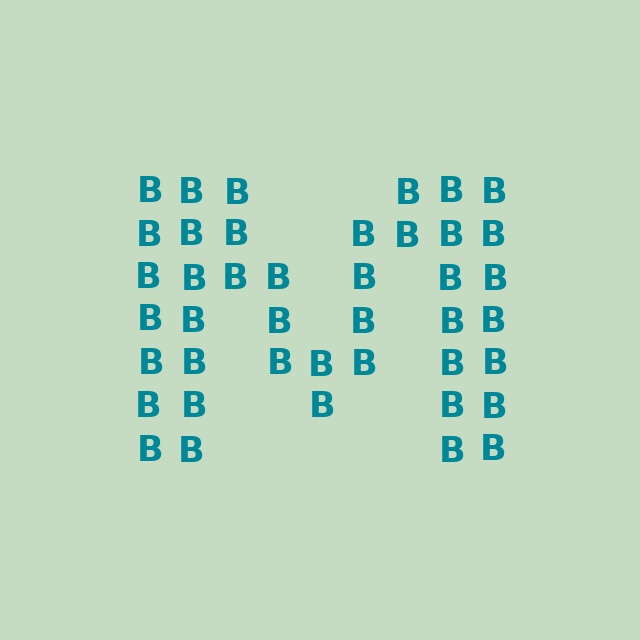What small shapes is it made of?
It is made of small letter B's.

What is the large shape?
The large shape is the letter M.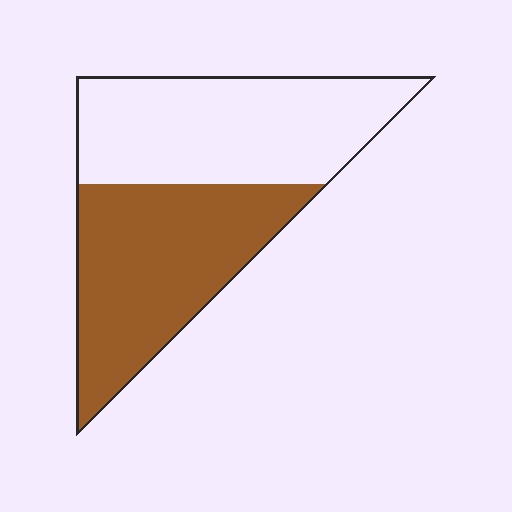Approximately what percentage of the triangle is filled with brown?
Approximately 50%.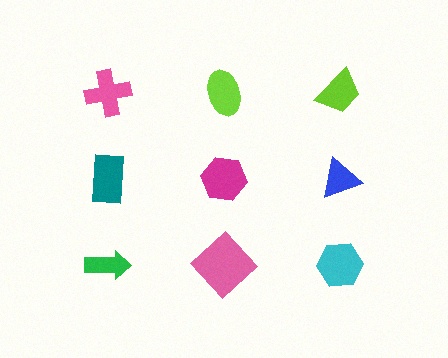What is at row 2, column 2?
A magenta hexagon.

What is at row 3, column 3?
A cyan hexagon.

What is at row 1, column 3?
A lime trapezoid.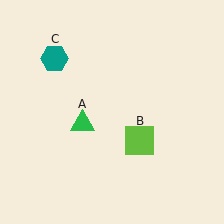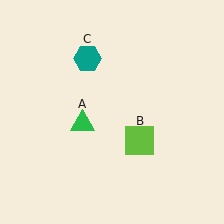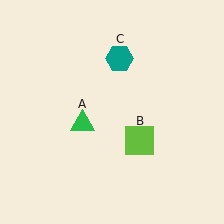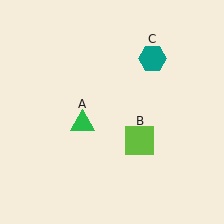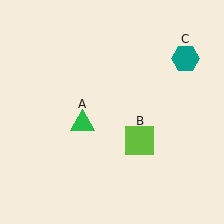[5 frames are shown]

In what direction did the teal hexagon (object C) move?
The teal hexagon (object C) moved right.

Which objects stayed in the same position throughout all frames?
Green triangle (object A) and lime square (object B) remained stationary.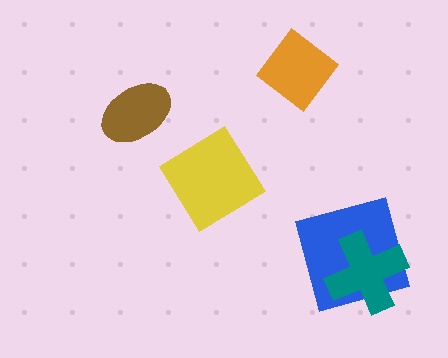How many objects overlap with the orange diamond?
0 objects overlap with the orange diamond.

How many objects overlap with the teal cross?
1 object overlaps with the teal cross.